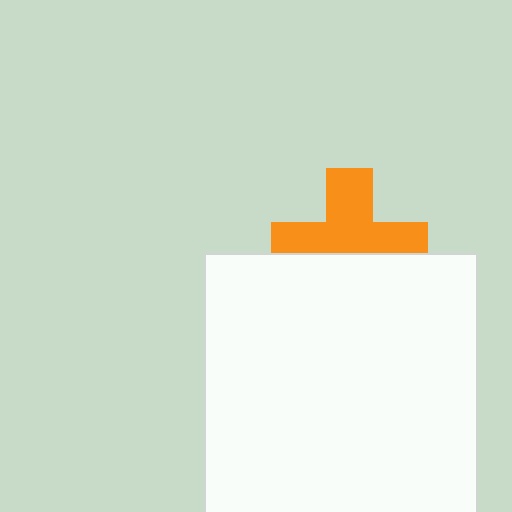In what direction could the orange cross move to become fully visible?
The orange cross could move up. That would shift it out from behind the white rectangle entirely.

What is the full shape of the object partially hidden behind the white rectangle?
The partially hidden object is an orange cross.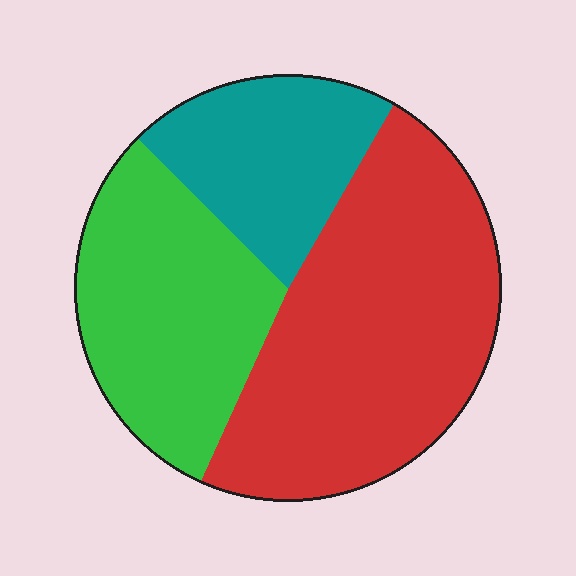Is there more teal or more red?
Red.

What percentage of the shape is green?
Green takes up about one third (1/3) of the shape.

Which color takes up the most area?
Red, at roughly 50%.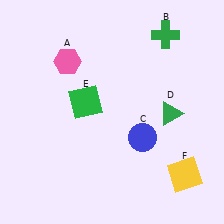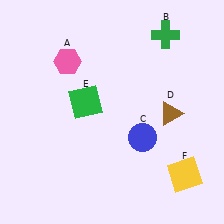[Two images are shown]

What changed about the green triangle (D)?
In Image 1, D is green. In Image 2, it changed to brown.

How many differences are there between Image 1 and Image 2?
There is 1 difference between the two images.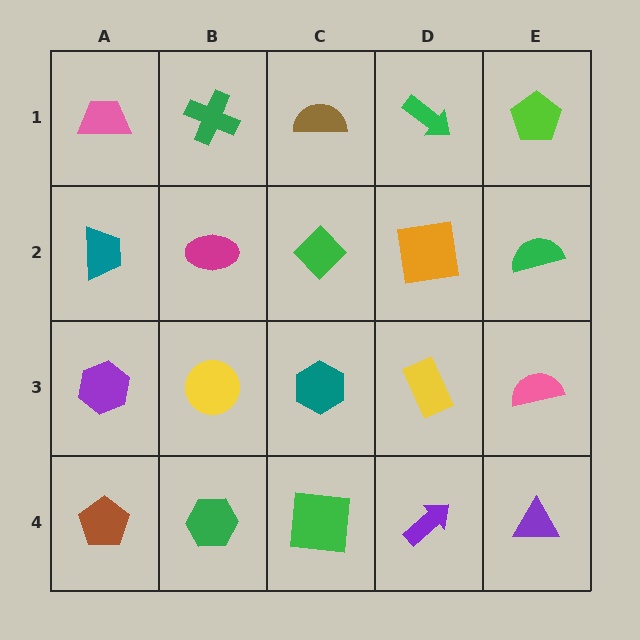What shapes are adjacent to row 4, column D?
A yellow rectangle (row 3, column D), a green square (row 4, column C), a purple triangle (row 4, column E).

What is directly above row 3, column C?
A green diamond.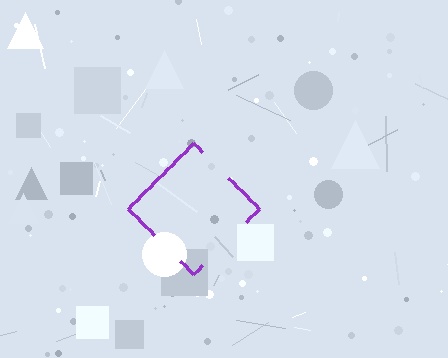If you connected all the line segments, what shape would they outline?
They would outline a diamond.